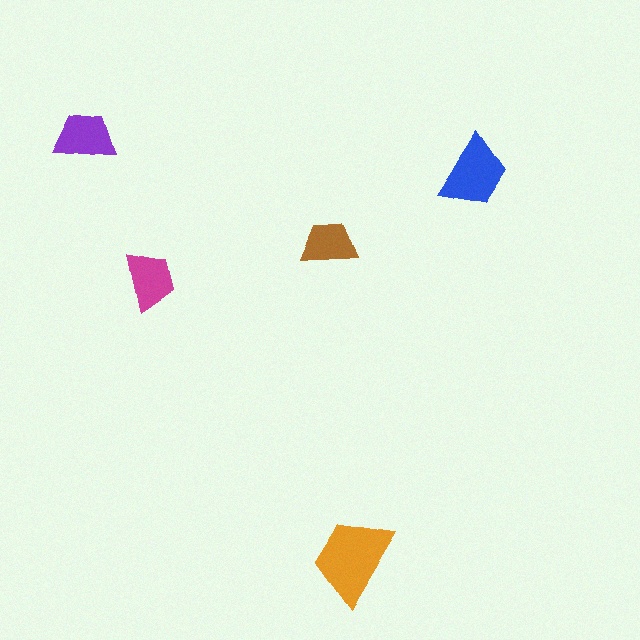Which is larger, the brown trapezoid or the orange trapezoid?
The orange one.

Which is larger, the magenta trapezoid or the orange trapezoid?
The orange one.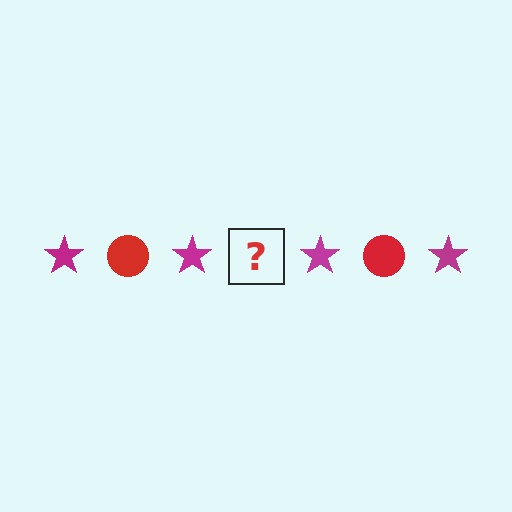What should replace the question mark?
The question mark should be replaced with a red circle.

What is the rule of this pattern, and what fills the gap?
The rule is that the pattern alternates between magenta star and red circle. The gap should be filled with a red circle.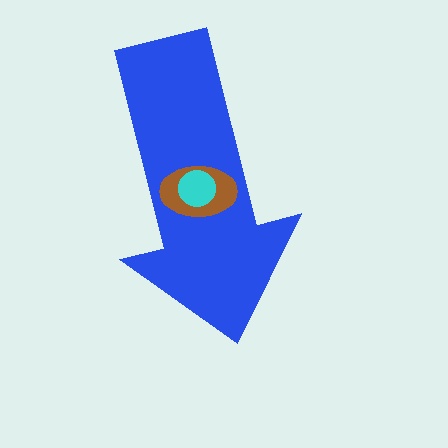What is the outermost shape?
The blue arrow.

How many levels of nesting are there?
3.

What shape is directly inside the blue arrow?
The brown ellipse.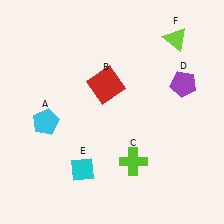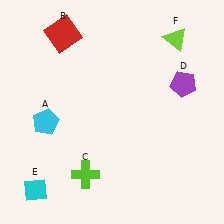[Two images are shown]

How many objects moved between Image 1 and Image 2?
3 objects moved between the two images.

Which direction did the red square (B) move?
The red square (B) moved up.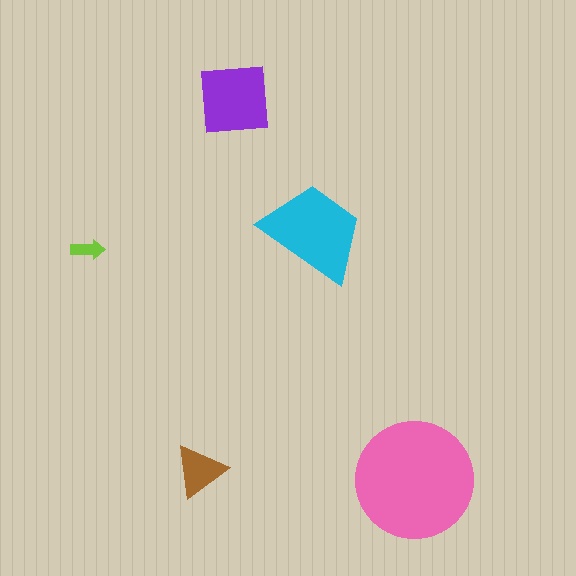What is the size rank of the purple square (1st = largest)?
3rd.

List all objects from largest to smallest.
The pink circle, the cyan trapezoid, the purple square, the brown triangle, the lime arrow.